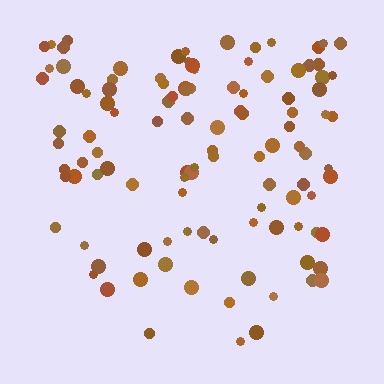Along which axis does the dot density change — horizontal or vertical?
Vertical.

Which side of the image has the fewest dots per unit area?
The bottom.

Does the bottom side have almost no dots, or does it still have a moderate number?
Still a moderate number, just noticeably fewer than the top.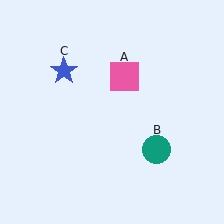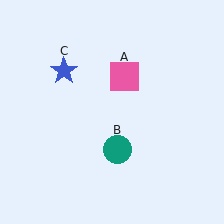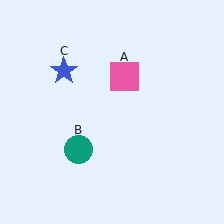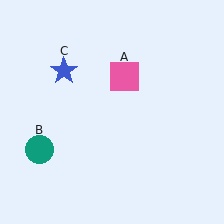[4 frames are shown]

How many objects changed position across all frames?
1 object changed position: teal circle (object B).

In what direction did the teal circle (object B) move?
The teal circle (object B) moved left.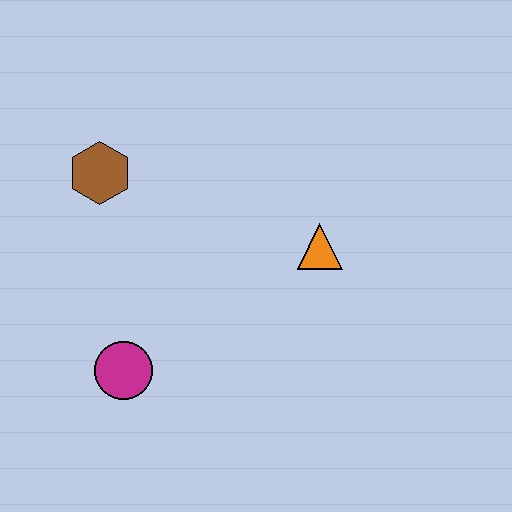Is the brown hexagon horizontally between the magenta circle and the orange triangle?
No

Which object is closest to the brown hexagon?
The magenta circle is closest to the brown hexagon.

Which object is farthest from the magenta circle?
The orange triangle is farthest from the magenta circle.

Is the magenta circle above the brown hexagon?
No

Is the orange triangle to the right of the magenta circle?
Yes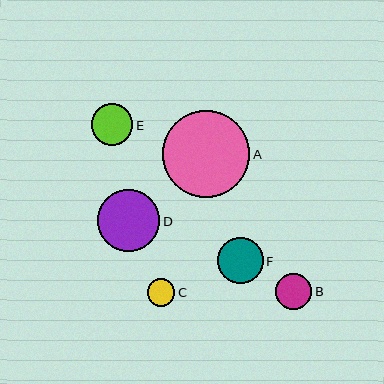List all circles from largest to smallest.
From largest to smallest: A, D, F, E, B, C.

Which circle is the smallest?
Circle C is the smallest with a size of approximately 27 pixels.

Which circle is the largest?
Circle A is the largest with a size of approximately 87 pixels.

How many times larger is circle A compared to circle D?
Circle A is approximately 1.4 times the size of circle D.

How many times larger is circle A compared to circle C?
Circle A is approximately 3.2 times the size of circle C.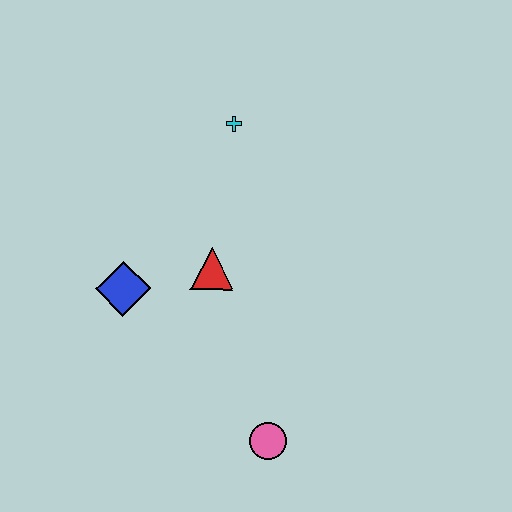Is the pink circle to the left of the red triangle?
No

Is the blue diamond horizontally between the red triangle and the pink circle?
No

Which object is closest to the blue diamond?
The red triangle is closest to the blue diamond.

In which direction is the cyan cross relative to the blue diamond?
The cyan cross is above the blue diamond.